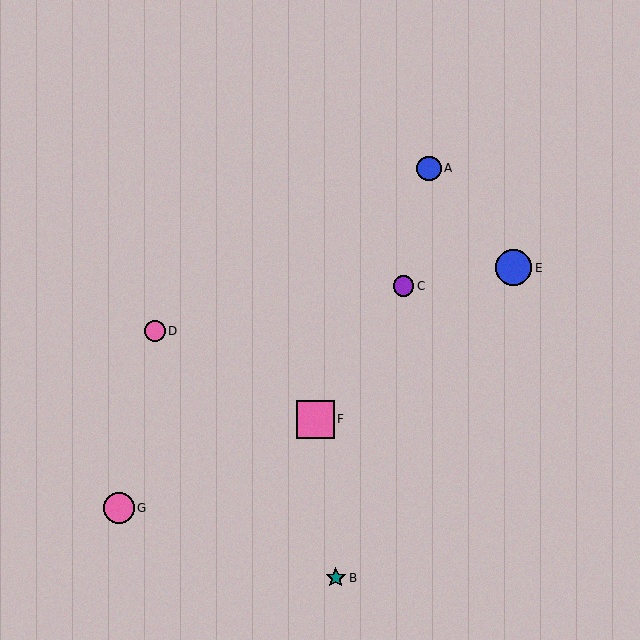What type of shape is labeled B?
Shape B is a teal star.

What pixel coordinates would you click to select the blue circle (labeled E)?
Click at (514, 268) to select the blue circle E.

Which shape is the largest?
The pink square (labeled F) is the largest.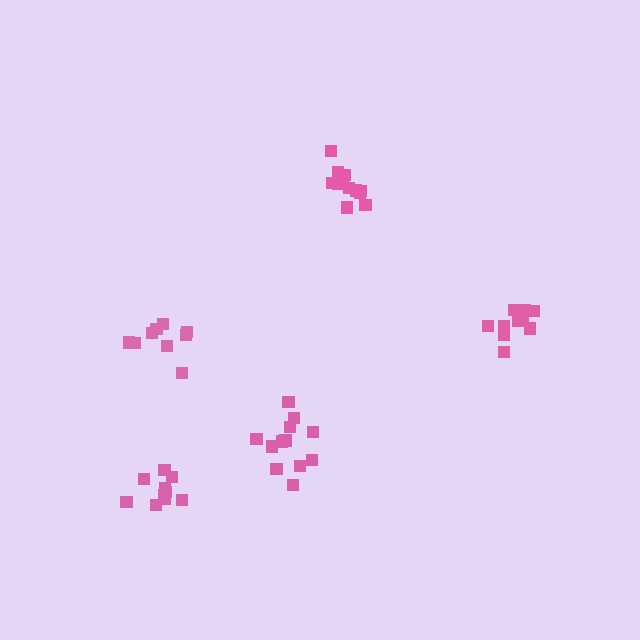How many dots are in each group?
Group 1: 10 dots, Group 2: 12 dots, Group 3: 12 dots, Group 4: 9 dots, Group 5: 11 dots (54 total).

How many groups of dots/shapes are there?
There are 5 groups.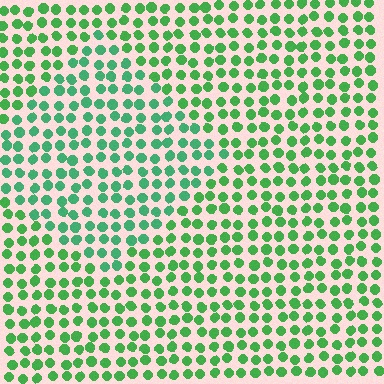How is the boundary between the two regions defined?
The boundary is defined purely by a slight shift in hue (about 22 degrees). Spacing, size, and orientation are identical on both sides.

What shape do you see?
I see a diamond.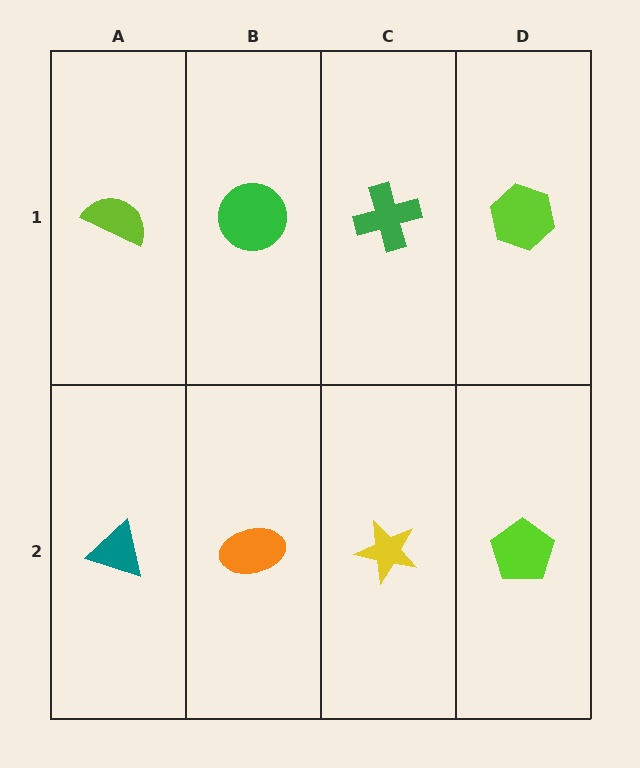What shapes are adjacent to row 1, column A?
A teal triangle (row 2, column A), a green circle (row 1, column B).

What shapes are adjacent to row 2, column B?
A green circle (row 1, column B), a teal triangle (row 2, column A), a yellow star (row 2, column C).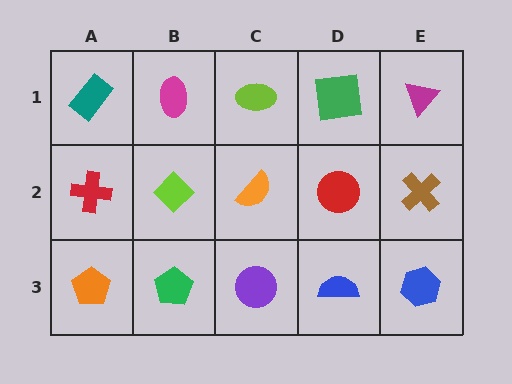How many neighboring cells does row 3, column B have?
3.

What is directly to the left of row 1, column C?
A magenta ellipse.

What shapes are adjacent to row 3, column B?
A lime diamond (row 2, column B), an orange pentagon (row 3, column A), a purple circle (row 3, column C).